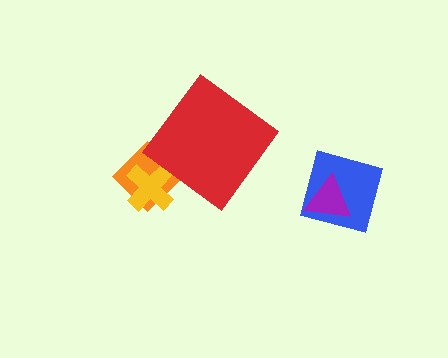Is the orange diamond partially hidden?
Yes, it is partially covered by another shape.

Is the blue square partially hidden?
Yes, it is partially covered by another shape.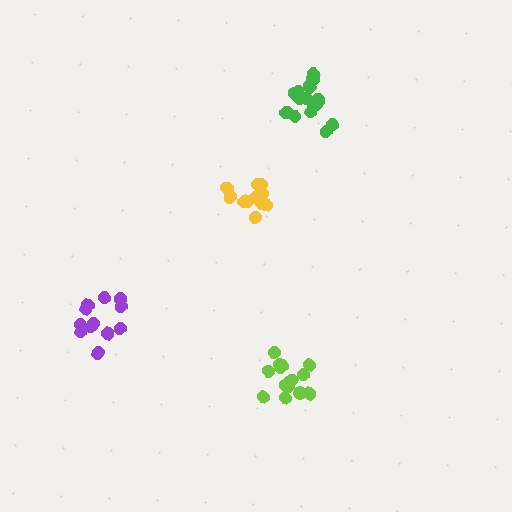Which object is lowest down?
The lime cluster is bottommost.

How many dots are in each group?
Group 1: 11 dots, Group 2: 14 dots, Group 3: 17 dots, Group 4: 12 dots (54 total).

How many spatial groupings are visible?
There are 4 spatial groupings.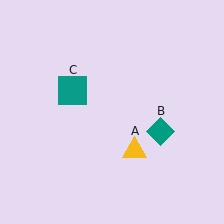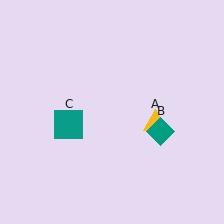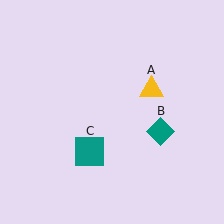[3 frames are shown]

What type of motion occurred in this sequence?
The yellow triangle (object A), teal square (object C) rotated counterclockwise around the center of the scene.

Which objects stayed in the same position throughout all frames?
Teal diamond (object B) remained stationary.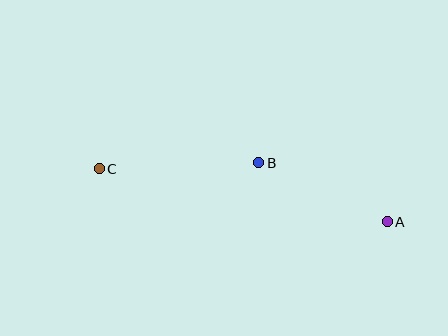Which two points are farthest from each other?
Points A and C are farthest from each other.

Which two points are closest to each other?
Points A and B are closest to each other.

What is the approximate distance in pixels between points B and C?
The distance between B and C is approximately 160 pixels.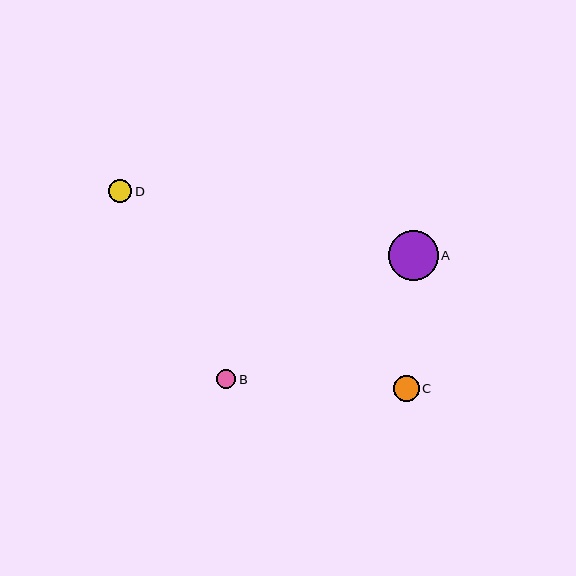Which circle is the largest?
Circle A is the largest with a size of approximately 49 pixels.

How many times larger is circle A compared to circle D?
Circle A is approximately 2.1 times the size of circle D.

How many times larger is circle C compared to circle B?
Circle C is approximately 1.4 times the size of circle B.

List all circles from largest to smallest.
From largest to smallest: A, C, D, B.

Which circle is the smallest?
Circle B is the smallest with a size of approximately 19 pixels.